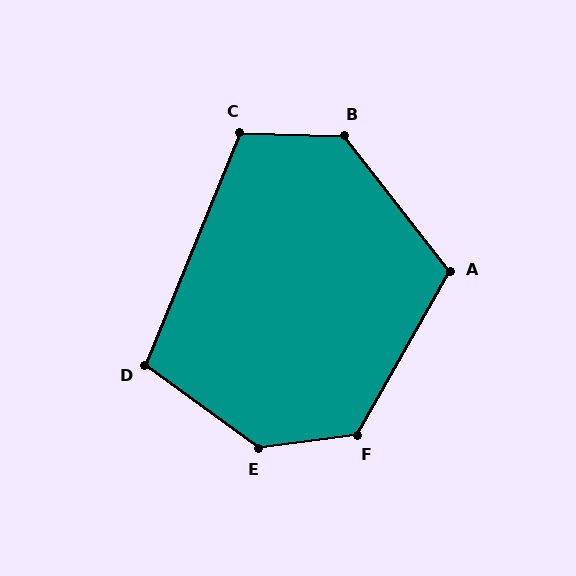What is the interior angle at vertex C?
Approximately 111 degrees (obtuse).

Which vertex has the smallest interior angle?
D, at approximately 104 degrees.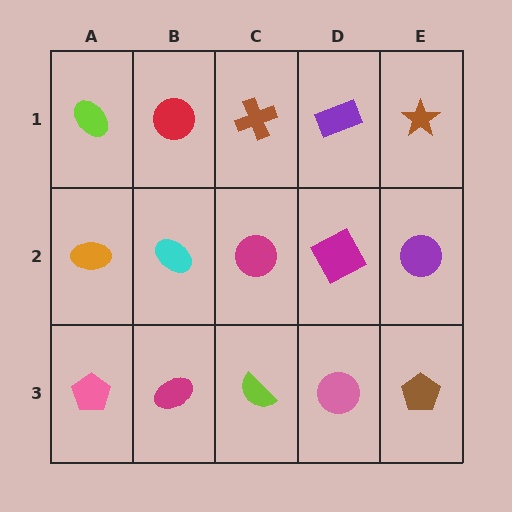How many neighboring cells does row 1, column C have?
3.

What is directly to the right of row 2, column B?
A magenta circle.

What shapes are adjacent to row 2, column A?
A lime ellipse (row 1, column A), a pink pentagon (row 3, column A), a cyan ellipse (row 2, column B).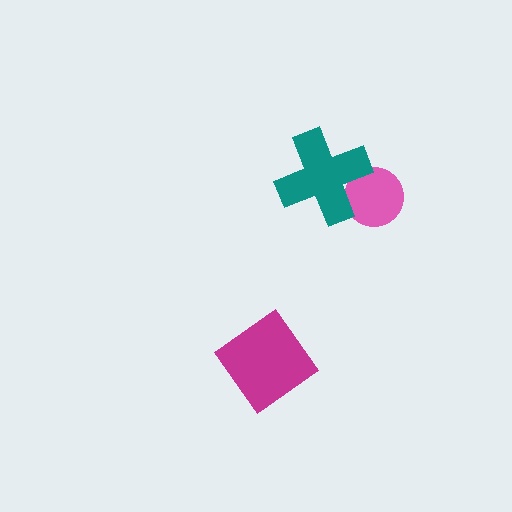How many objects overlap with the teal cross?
1 object overlaps with the teal cross.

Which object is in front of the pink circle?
The teal cross is in front of the pink circle.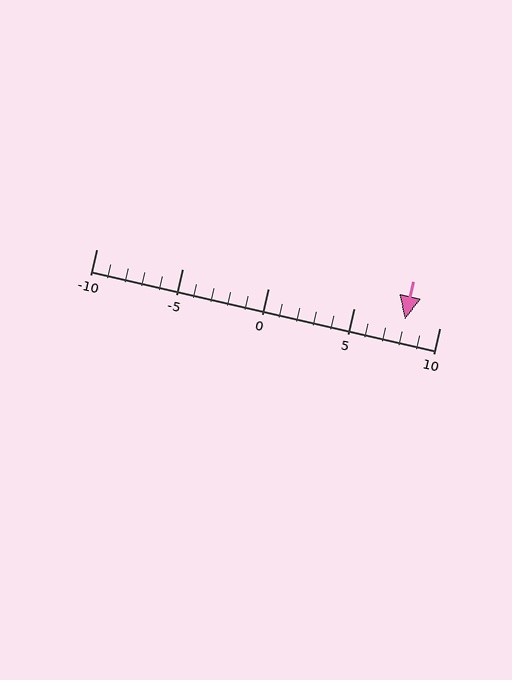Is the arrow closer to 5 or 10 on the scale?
The arrow is closer to 10.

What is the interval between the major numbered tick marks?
The major tick marks are spaced 5 units apart.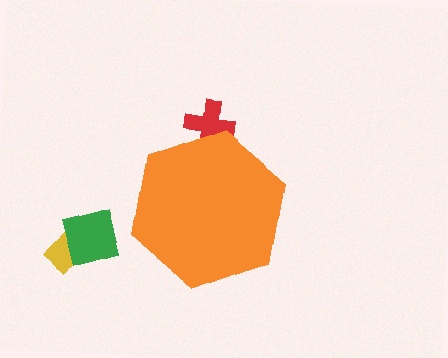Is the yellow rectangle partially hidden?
No, the yellow rectangle is fully visible.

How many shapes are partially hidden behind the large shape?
1 shape is partially hidden.